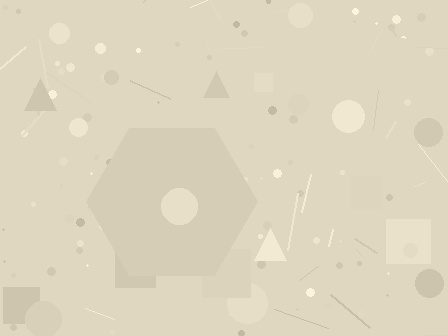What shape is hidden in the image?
A hexagon is hidden in the image.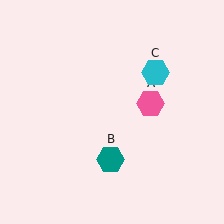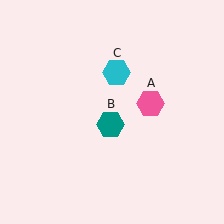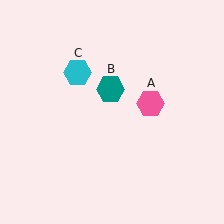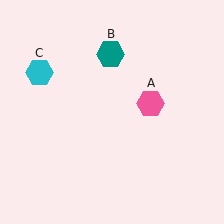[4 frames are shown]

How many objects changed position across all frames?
2 objects changed position: teal hexagon (object B), cyan hexagon (object C).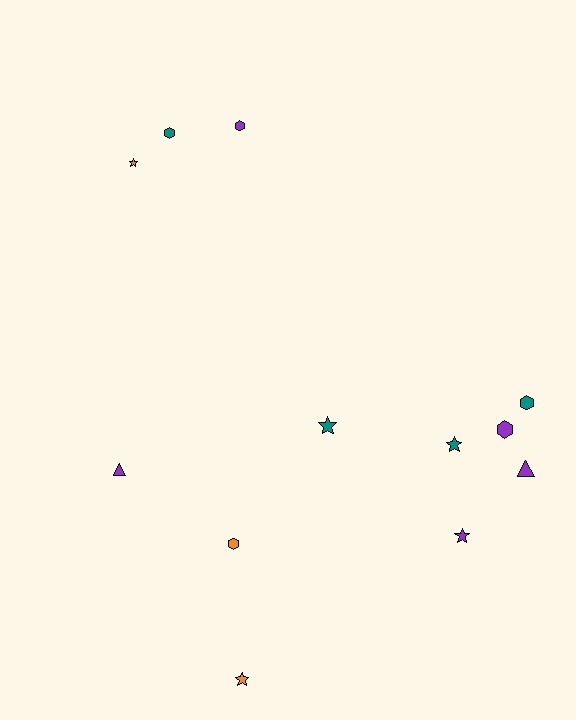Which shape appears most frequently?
Hexagon, with 5 objects.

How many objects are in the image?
There are 12 objects.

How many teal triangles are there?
There are no teal triangles.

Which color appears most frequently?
Purple, with 5 objects.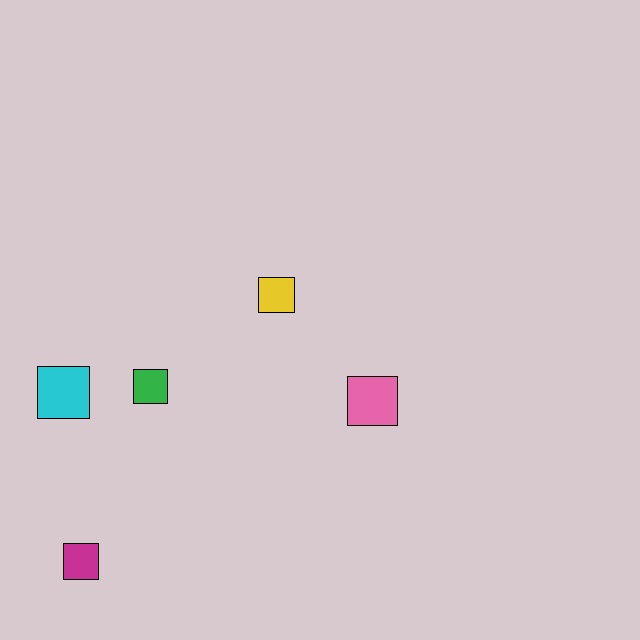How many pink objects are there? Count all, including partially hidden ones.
There is 1 pink object.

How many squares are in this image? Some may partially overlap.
There are 5 squares.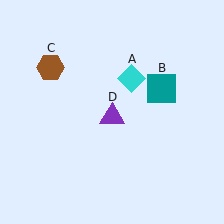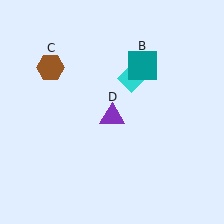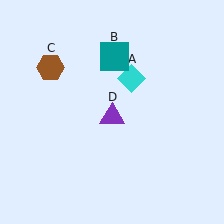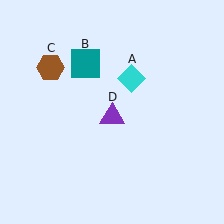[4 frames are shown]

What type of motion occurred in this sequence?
The teal square (object B) rotated counterclockwise around the center of the scene.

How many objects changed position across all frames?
1 object changed position: teal square (object B).